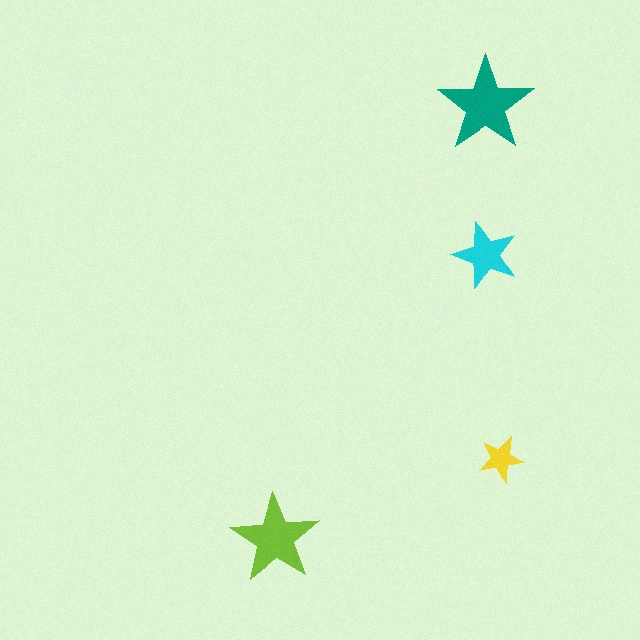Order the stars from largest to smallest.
the teal one, the lime one, the cyan one, the yellow one.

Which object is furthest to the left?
The lime star is leftmost.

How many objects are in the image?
There are 4 objects in the image.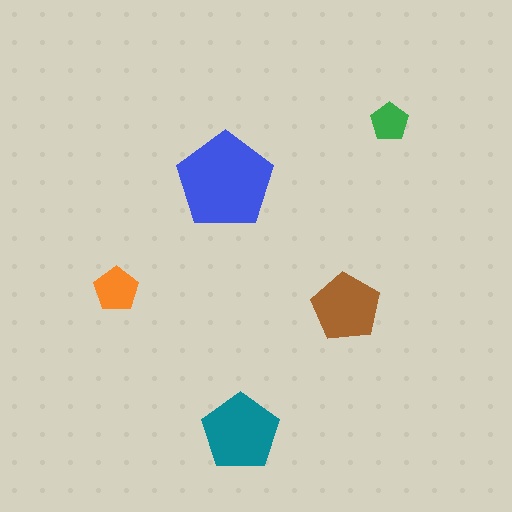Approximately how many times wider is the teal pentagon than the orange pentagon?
About 1.5 times wider.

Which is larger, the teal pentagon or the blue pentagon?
The blue one.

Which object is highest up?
The green pentagon is topmost.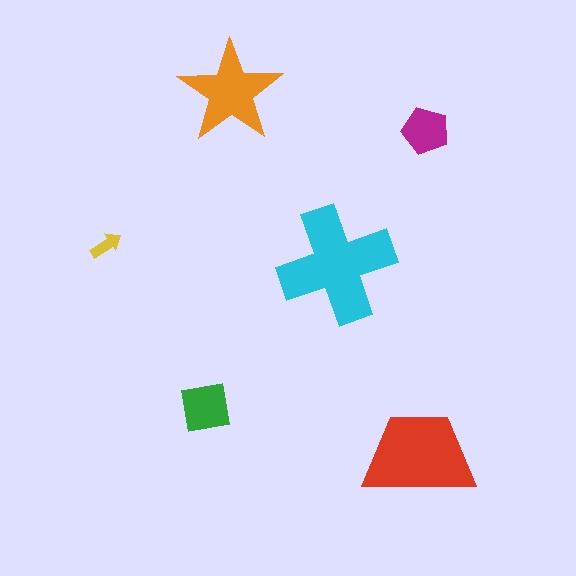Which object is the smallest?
The yellow arrow.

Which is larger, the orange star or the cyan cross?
The cyan cross.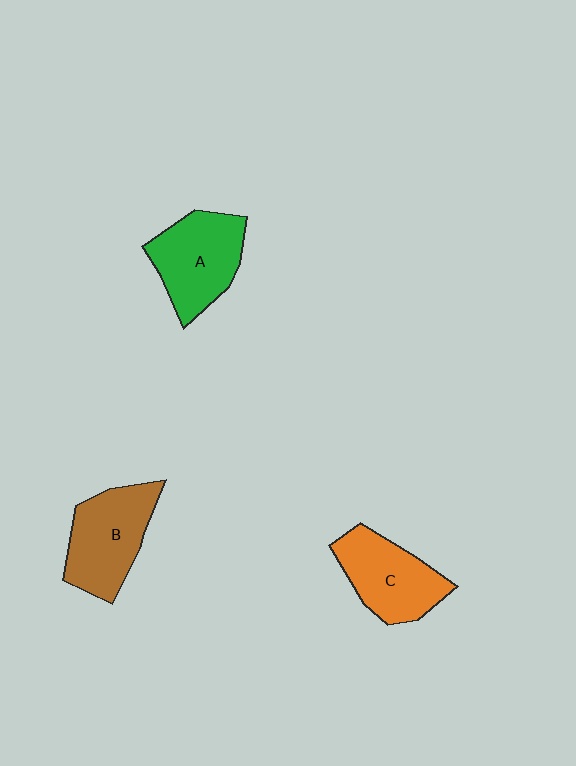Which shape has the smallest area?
Shape C (orange).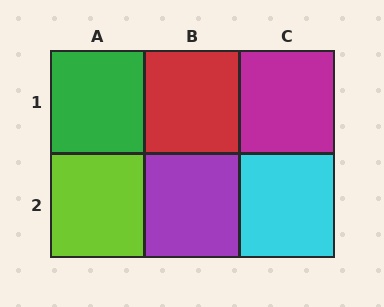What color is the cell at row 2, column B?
Purple.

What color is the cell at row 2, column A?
Lime.